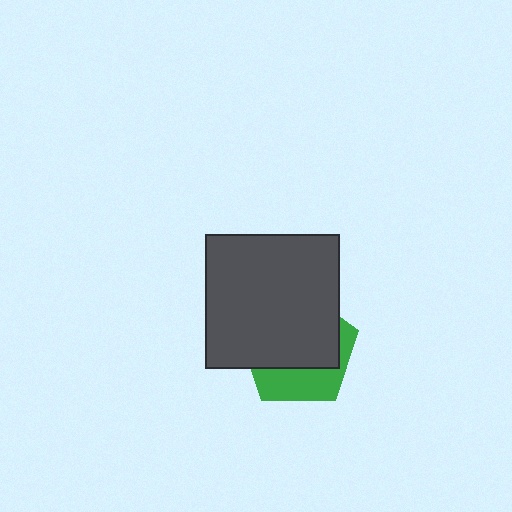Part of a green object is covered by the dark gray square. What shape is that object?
It is a pentagon.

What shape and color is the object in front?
The object in front is a dark gray square.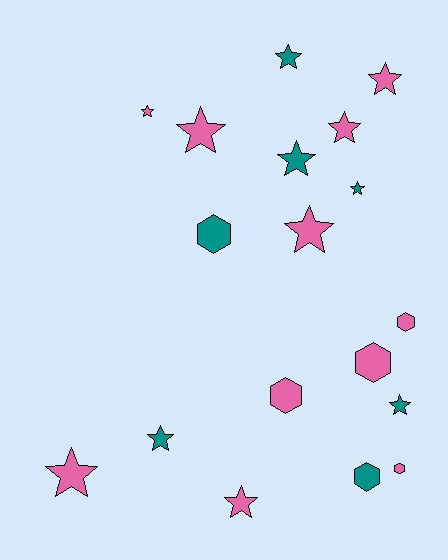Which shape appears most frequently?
Star, with 12 objects.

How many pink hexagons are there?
There are 4 pink hexagons.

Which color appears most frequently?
Pink, with 11 objects.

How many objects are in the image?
There are 18 objects.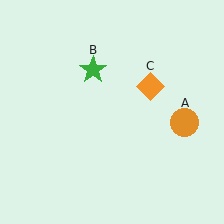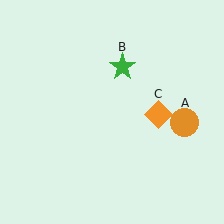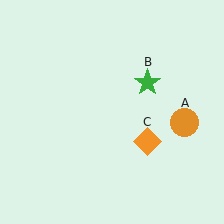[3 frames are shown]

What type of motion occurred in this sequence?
The green star (object B), orange diamond (object C) rotated clockwise around the center of the scene.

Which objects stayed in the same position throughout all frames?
Orange circle (object A) remained stationary.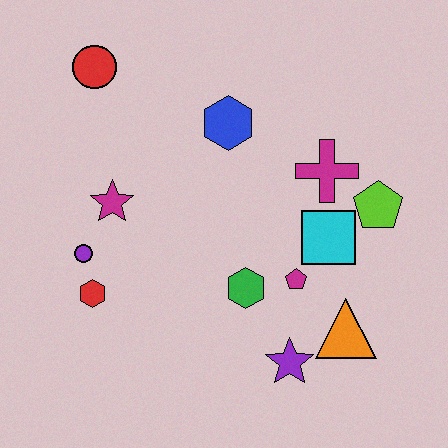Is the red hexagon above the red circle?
No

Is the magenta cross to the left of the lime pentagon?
Yes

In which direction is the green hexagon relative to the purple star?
The green hexagon is above the purple star.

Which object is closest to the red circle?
The magenta star is closest to the red circle.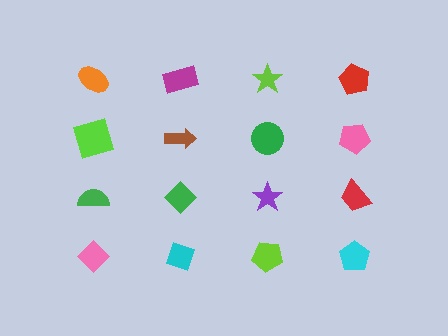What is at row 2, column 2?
A brown arrow.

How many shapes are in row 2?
4 shapes.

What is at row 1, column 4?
A red pentagon.